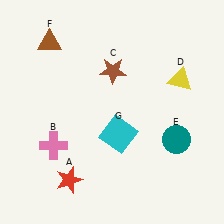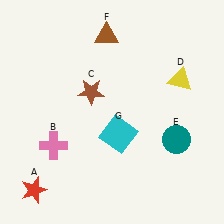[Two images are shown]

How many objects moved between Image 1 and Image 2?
3 objects moved between the two images.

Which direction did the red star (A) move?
The red star (A) moved left.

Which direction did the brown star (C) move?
The brown star (C) moved left.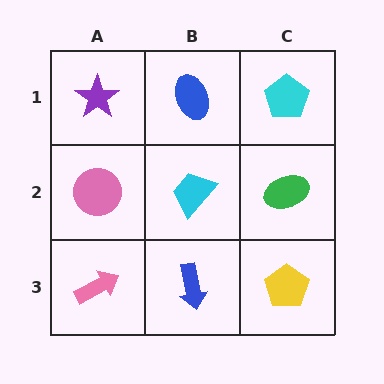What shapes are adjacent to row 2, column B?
A blue ellipse (row 1, column B), a blue arrow (row 3, column B), a pink circle (row 2, column A), a green ellipse (row 2, column C).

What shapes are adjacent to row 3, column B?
A cyan trapezoid (row 2, column B), a pink arrow (row 3, column A), a yellow pentagon (row 3, column C).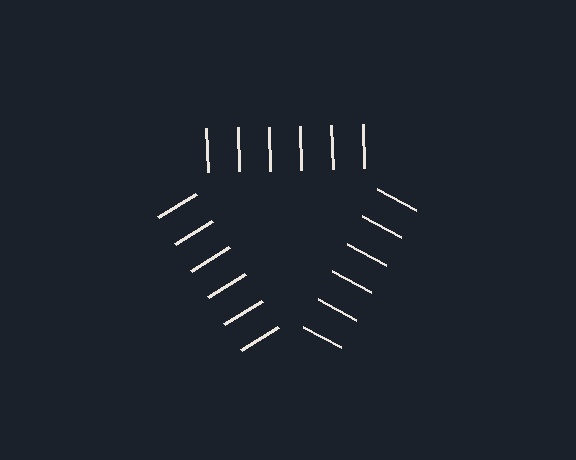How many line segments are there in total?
18 — 6 along each of the 3 edges.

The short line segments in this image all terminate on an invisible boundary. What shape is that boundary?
An illusory triangle — the line segments terminate on its edges but no continuous stroke is drawn.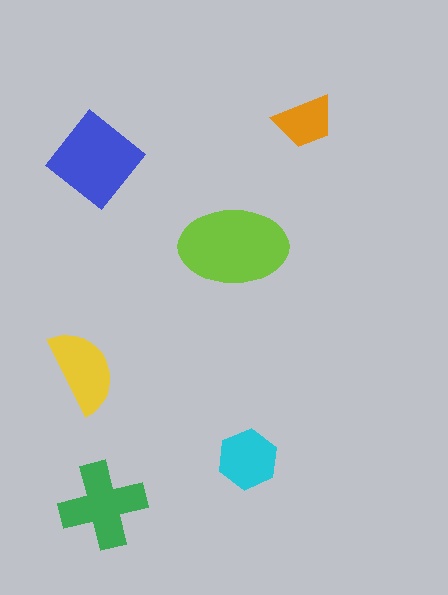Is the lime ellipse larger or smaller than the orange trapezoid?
Larger.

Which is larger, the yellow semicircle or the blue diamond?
The blue diamond.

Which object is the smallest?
The orange trapezoid.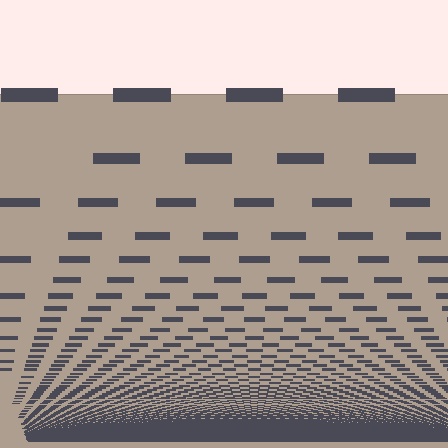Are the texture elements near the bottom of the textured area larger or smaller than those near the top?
Smaller. The gradient is inverted — elements near the bottom are smaller and denser.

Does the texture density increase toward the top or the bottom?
Density increases toward the bottom.